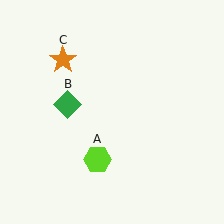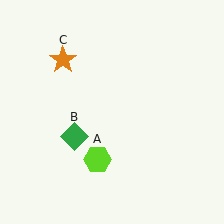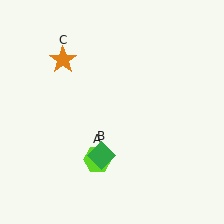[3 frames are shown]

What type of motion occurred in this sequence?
The green diamond (object B) rotated counterclockwise around the center of the scene.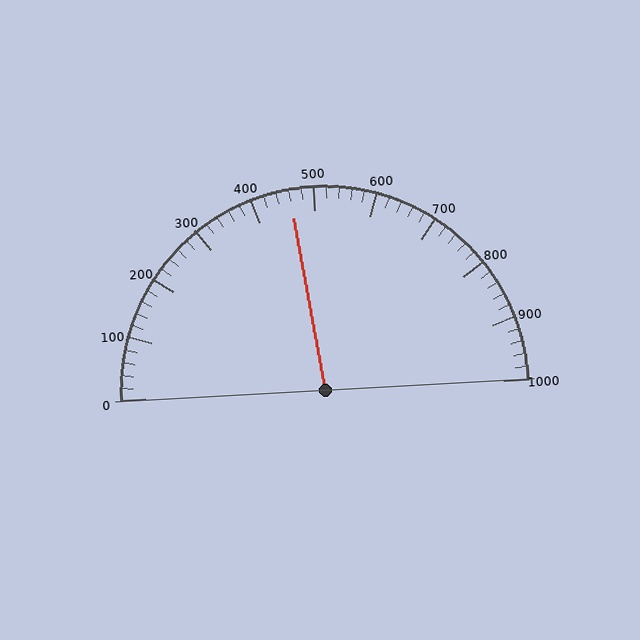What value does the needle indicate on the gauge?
The needle indicates approximately 460.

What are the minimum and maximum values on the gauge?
The gauge ranges from 0 to 1000.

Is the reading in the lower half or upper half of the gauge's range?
The reading is in the lower half of the range (0 to 1000).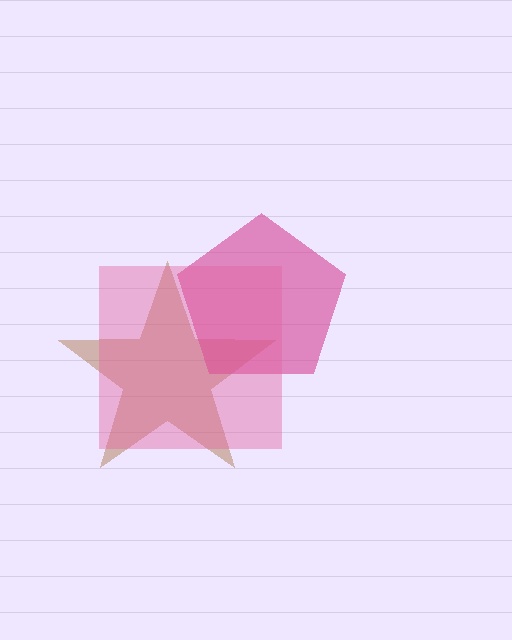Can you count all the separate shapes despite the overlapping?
Yes, there are 3 separate shapes.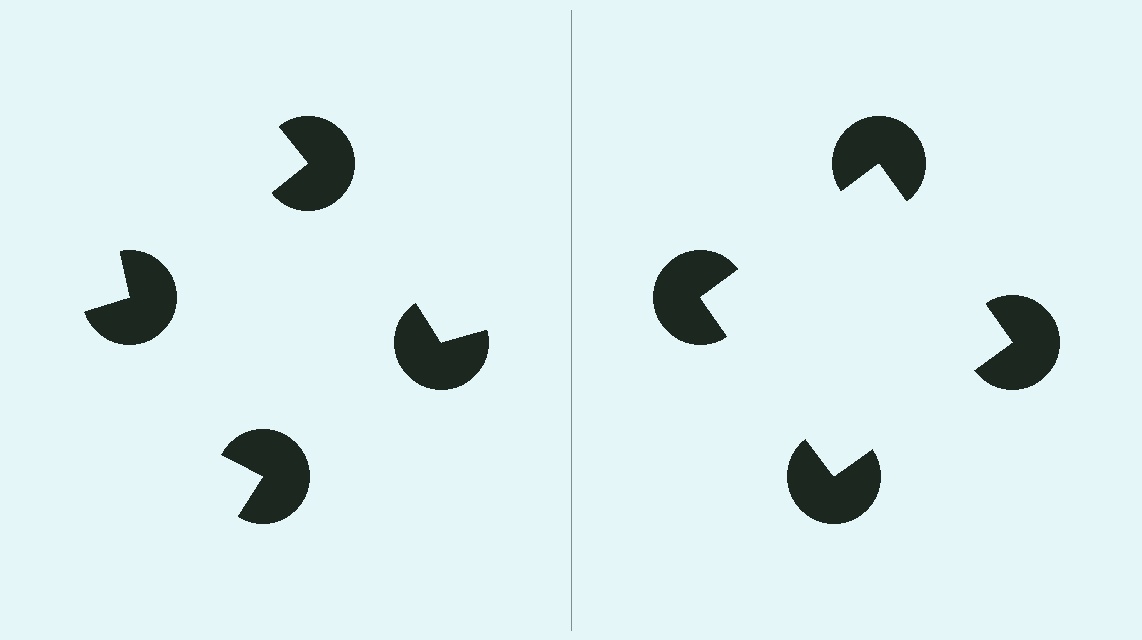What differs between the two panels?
The pac-man discs are positioned identically on both sides; only the wedge orientations differ. On the right they align to a square; on the left they are misaligned.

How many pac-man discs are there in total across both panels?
8 — 4 on each side.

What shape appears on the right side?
An illusory square.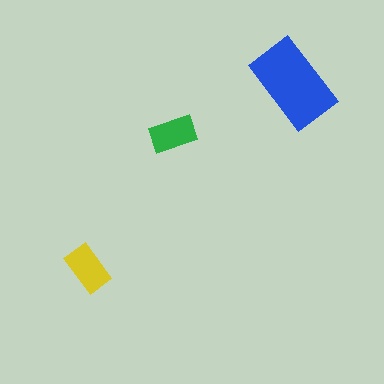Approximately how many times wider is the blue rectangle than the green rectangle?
About 2 times wider.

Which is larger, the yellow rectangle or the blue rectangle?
The blue one.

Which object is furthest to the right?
The blue rectangle is rightmost.